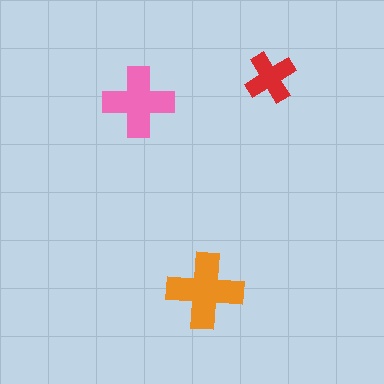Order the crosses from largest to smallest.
the orange one, the pink one, the red one.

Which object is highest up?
The red cross is topmost.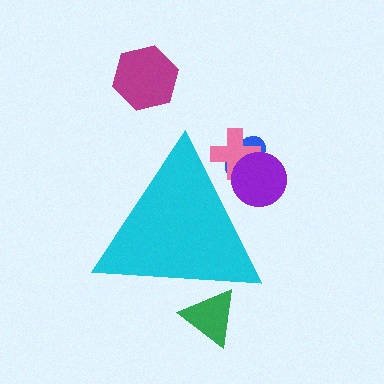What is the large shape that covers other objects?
A cyan triangle.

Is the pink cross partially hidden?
Yes, the pink cross is partially hidden behind the cyan triangle.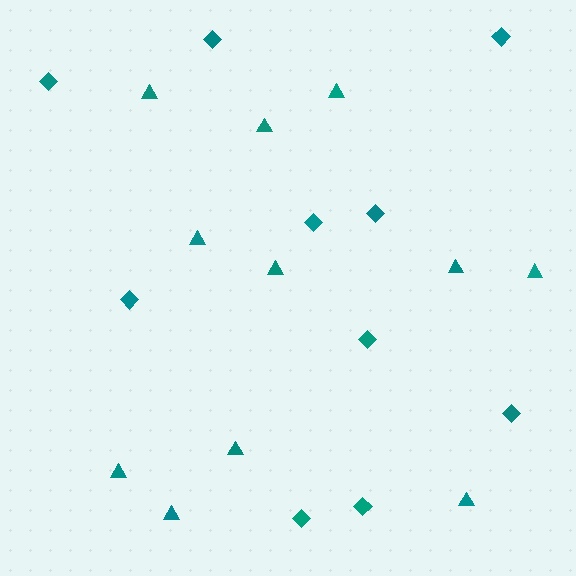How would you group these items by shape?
There are 2 groups: one group of diamonds (10) and one group of triangles (11).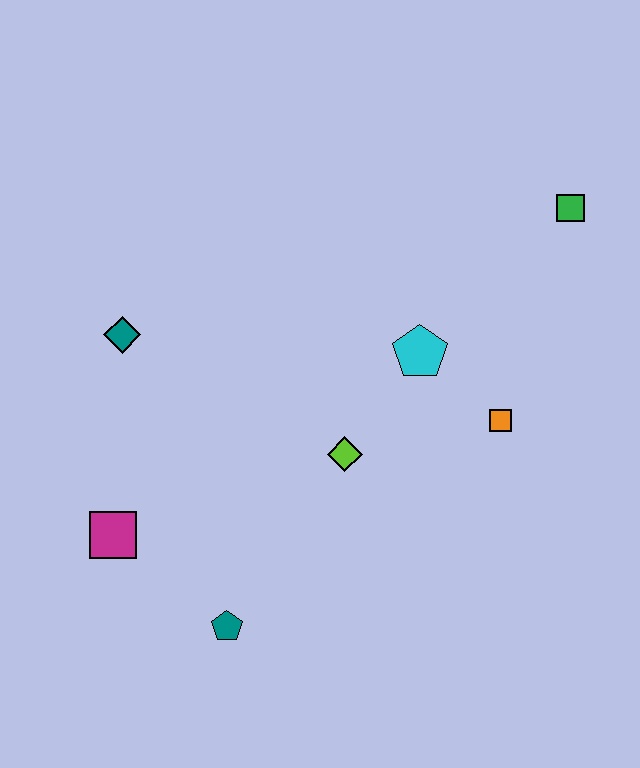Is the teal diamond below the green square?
Yes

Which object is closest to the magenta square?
The teal pentagon is closest to the magenta square.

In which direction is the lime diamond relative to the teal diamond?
The lime diamond is to the right of the teal diamond.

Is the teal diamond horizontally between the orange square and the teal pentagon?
No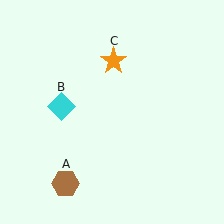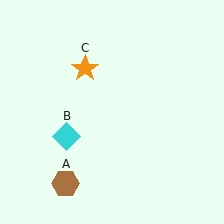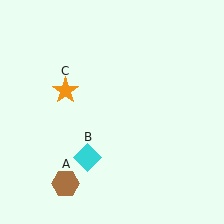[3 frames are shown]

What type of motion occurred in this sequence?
The cyan diamond (object B), orange star (object C) rotated counterclockwise around the center of the scene.